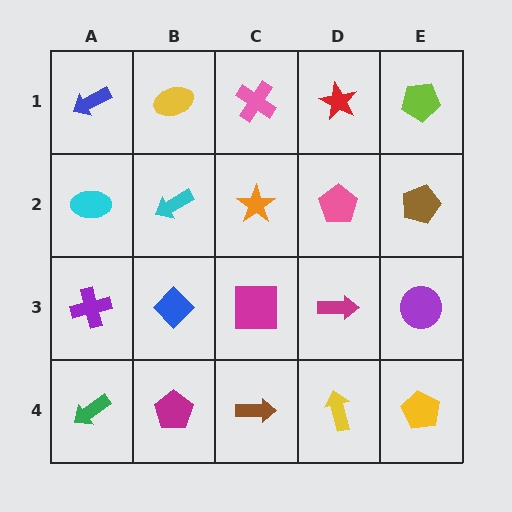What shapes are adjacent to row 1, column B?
A cyan arrow (row 2, column B), a blue arrow (row 1, column A), a pink cross (row 1, column C).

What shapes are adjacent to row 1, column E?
A brown pentagon (row 2, column E), a red star (row 1, column D).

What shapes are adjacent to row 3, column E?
A brown pentagon (row 2, column E), a yellow pentagon (row 4, column E), a magenta arrow (row 3, column D).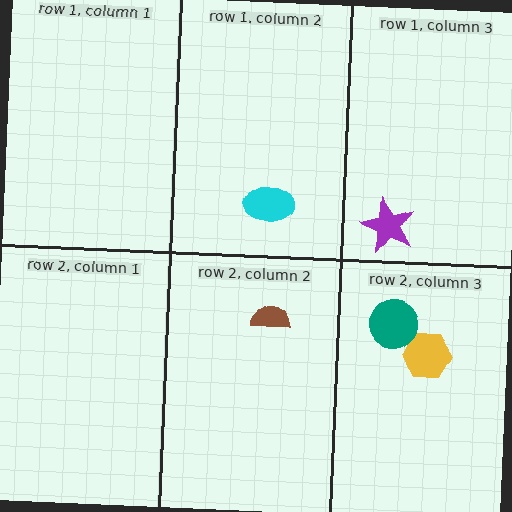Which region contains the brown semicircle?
The row 2, column 2 region.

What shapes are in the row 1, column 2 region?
The cyan ellipse.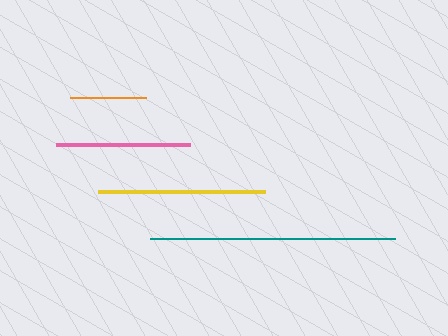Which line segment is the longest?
The teal line is the longest at approximately 244 pixels.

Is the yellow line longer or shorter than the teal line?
The teal line is longer than the yellow line.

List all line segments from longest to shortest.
From longest to shortest: teal, yellow, pink, orange.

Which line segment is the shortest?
The orange line is the shortest at approximately 76 pixels.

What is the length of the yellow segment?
The yellow segment is approximately 167 pixels long.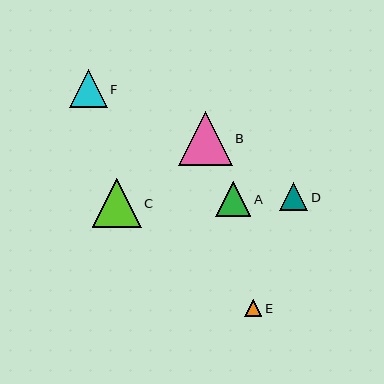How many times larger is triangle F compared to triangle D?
Triangle F is approximately 1.3 times the size of triangle D.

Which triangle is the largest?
Triangle B is the largest with a size of approximately 54 pixels.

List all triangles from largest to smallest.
From largest to smallest: B, C, F, A, D, E.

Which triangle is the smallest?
Triangle E is the smallest with a size of approximately 17 pixels.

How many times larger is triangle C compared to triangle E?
Triangle C is approximately 2.9 times the size of triangle E.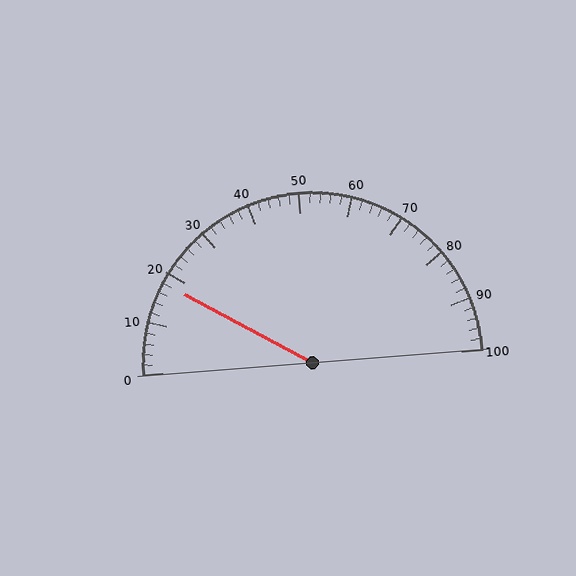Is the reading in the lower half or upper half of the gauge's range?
The reading is in the lower half of the range (0 to 100).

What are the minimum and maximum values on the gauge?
The gauge ranges from 0 to 100.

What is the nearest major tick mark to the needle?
The nearest major tick mark is 20.